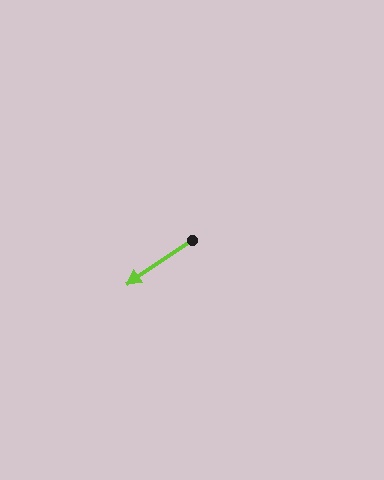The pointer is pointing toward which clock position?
Roughly 8 o'clock.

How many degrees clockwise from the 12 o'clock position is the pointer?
Approximately 236 degrees.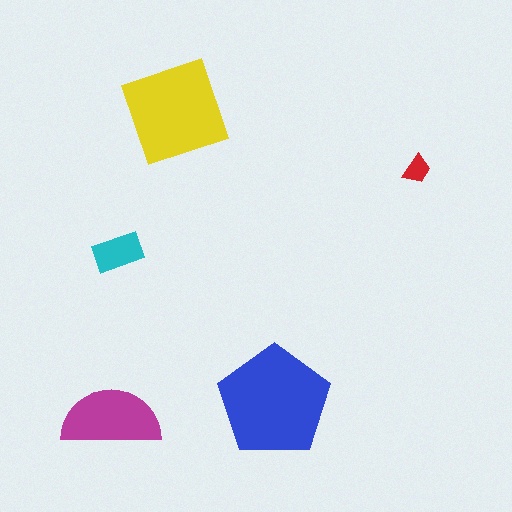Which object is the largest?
The blue pentagon.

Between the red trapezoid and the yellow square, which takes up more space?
The yellow square.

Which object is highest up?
The yellow square is topmost.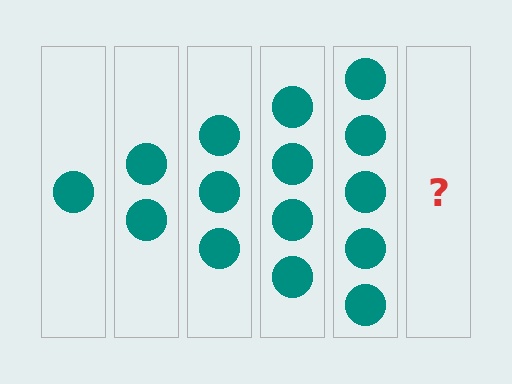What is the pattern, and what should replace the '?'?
The pattern is that each step adds one more circle. The '?' should be 6 circles.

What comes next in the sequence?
The next element should be 6 circles.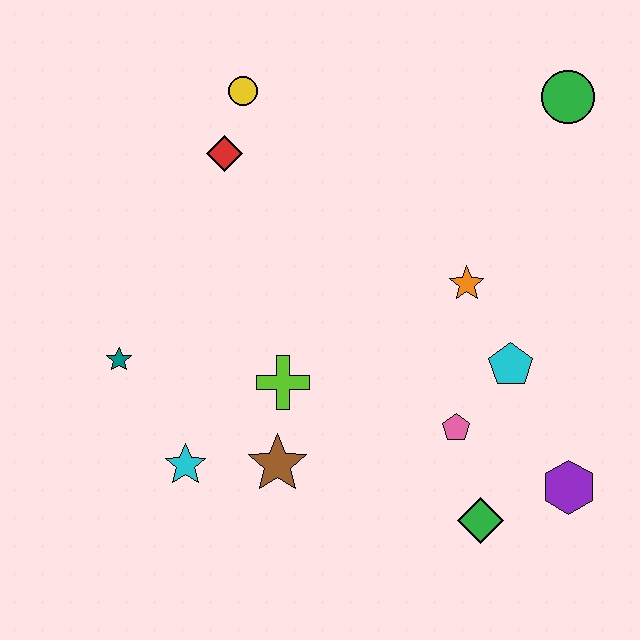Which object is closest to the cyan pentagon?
The pink pentagon is closest to the cyan pentagon.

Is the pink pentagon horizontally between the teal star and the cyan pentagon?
Yes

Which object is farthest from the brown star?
The green circle is farthest from the brown star.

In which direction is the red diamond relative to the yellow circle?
The red diamond is below the yellow circle.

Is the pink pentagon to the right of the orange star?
No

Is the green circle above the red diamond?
Yes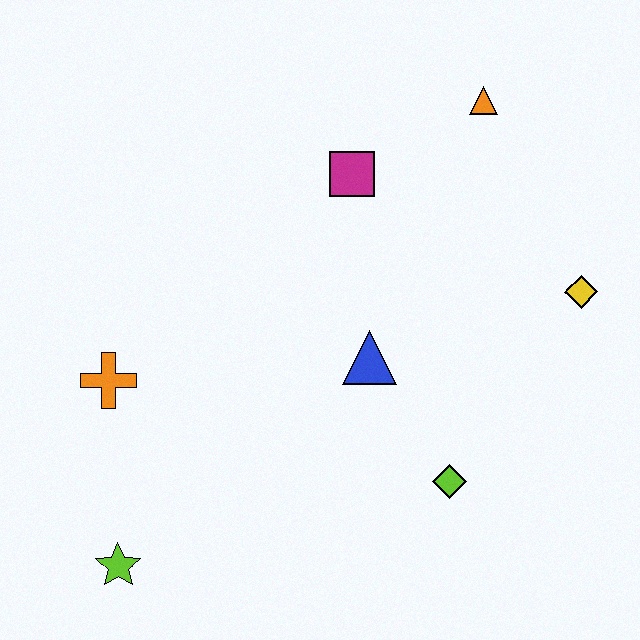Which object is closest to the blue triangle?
The lime diamond is closest to the blue triangle.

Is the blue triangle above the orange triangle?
No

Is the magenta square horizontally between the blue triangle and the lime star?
Yes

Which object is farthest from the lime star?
The orange triangle is farthest from the lime star.